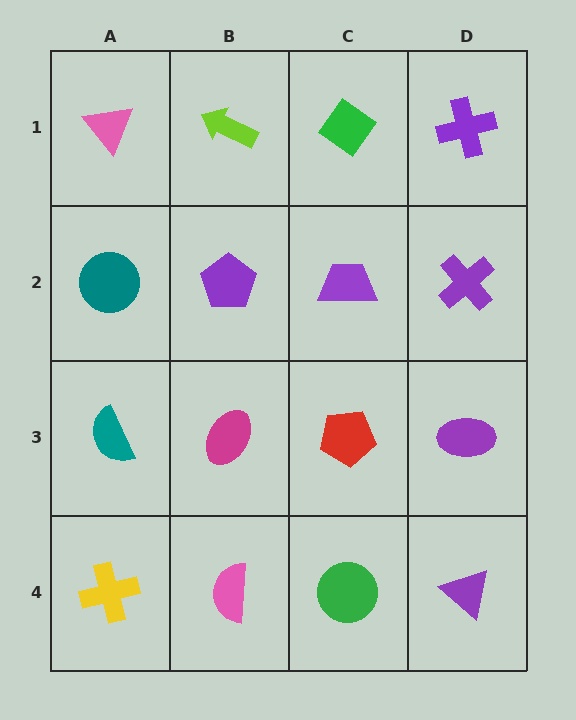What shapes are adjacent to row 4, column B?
A magenta ellipse (row 3, column B), a yellow cross (row 4, column A), a green circle (row 4, column C).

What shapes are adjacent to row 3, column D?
A purple cross (row 2, column D), a purple triangle (row 4, column D), a red pentagon (row 3, column C).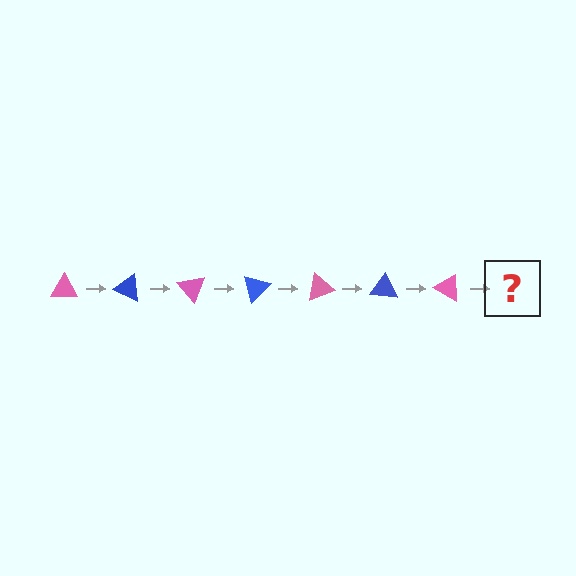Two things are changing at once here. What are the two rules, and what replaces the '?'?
The two rules are that it rotates 25 degrees each step and the color cycles through pink and blue. The '?' should be a blue triangle, rotated 175 degrees from the start.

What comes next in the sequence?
The next element should be a blue triangle, rotated 175 degrees from the start.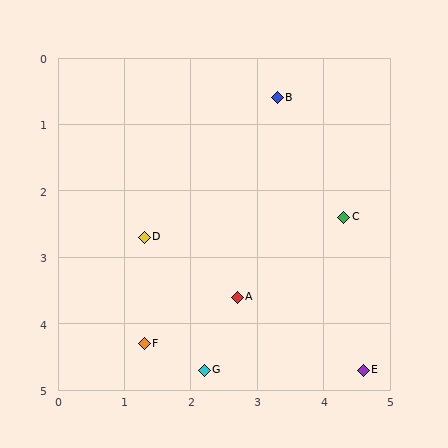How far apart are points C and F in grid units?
Points C and F are about 3.6 grid units apart.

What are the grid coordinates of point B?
Point B is at approximately (3.3, 0.6).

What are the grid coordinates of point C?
Point C is at approximately (4.3, 2.4).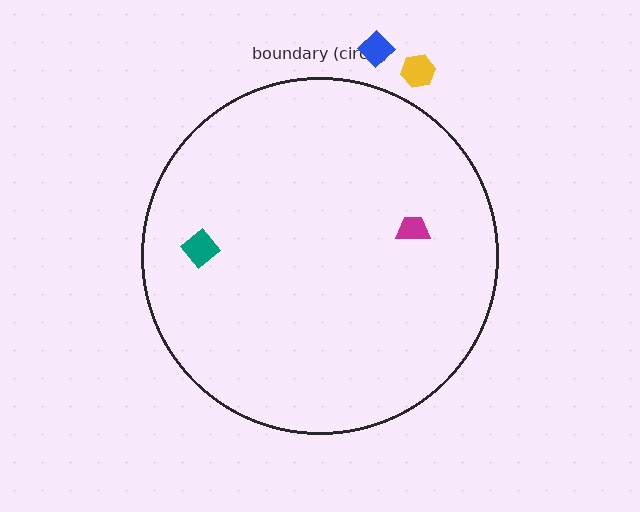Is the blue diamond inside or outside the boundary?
Outside.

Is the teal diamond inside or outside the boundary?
Inside.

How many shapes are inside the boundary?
2 inside, 2 outside.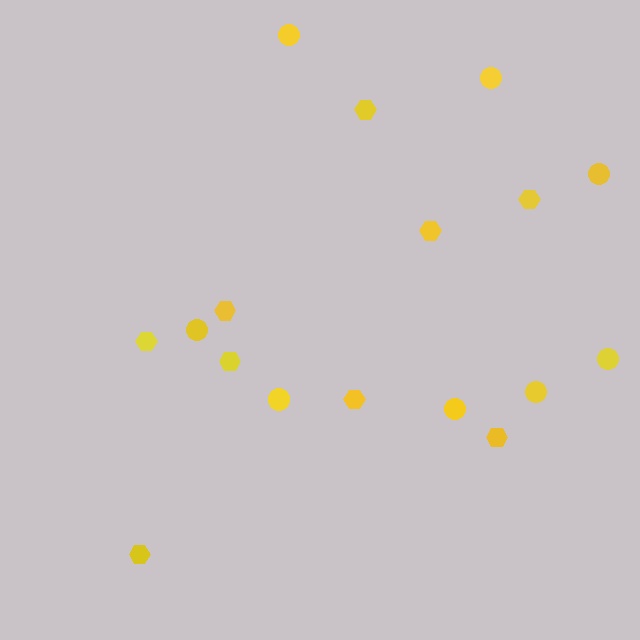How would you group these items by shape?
There are 2 groups: one group of hexagons (9) and one group of circles (8).